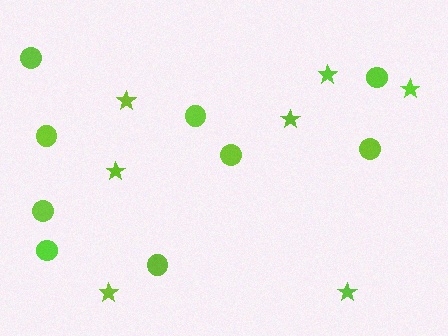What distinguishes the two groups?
There are 2 groups: one group of circles (9) and one group of stars (7).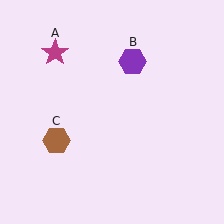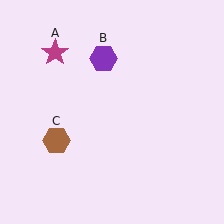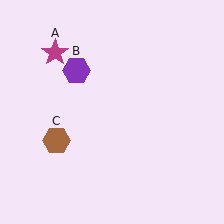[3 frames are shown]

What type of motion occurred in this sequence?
The purple hexagon (object B) rotated counterclockwise around the center of the scene.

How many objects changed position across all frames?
1 object changed position: purple hexagon (object B).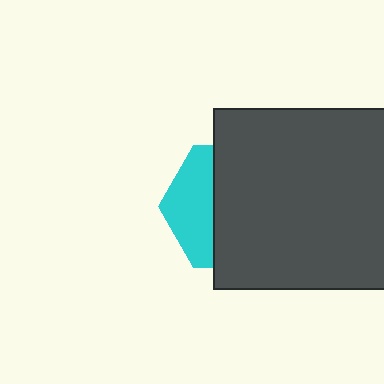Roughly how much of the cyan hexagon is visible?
A small part of it is visible (roughly 35%).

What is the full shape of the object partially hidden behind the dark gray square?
The partially hidden object is a cyan hexagon.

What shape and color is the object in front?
The object in front is a dark gray square.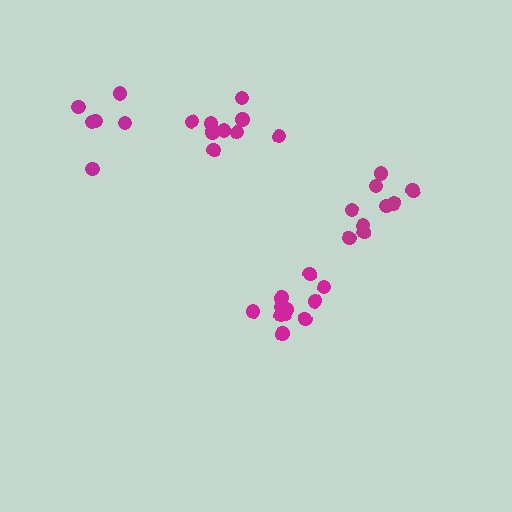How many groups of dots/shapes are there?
There are 4 groups.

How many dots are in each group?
Group 1: 11 dots, Group 2: 10 dots, Group 3: 6 dots, Group 4: 9 dots (36 total).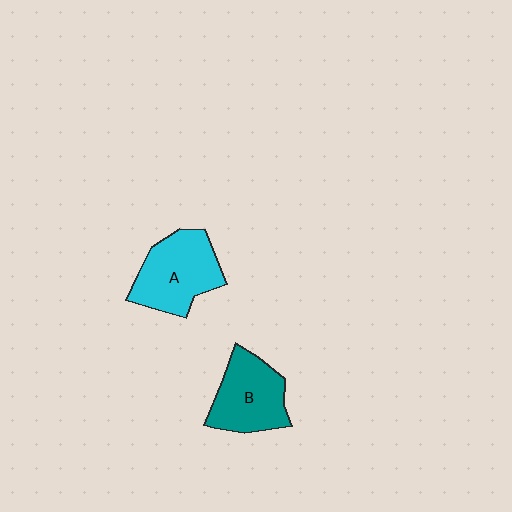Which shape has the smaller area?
Shape B (teal).